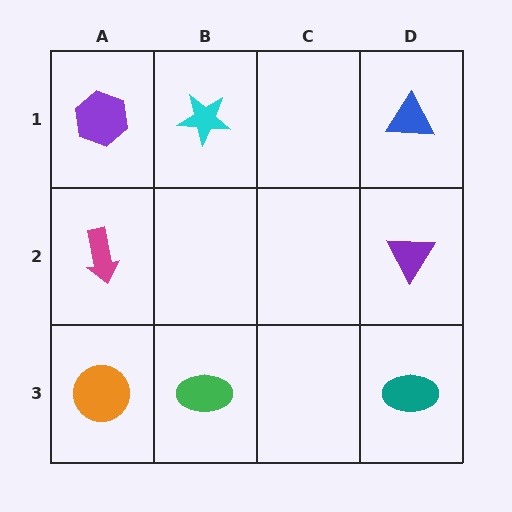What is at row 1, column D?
A blue triangle.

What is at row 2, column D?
A purple triangle.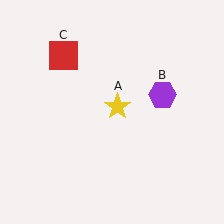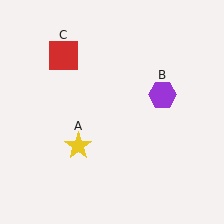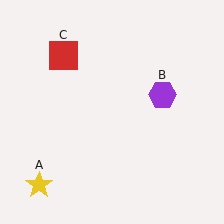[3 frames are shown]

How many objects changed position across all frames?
1 object changed position: yellow star (object A).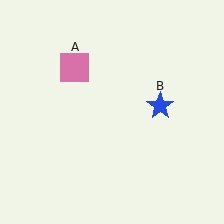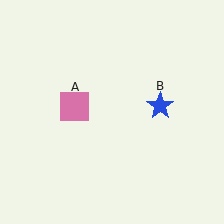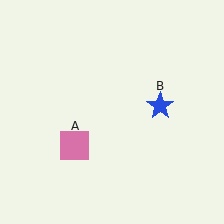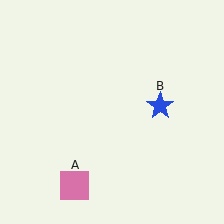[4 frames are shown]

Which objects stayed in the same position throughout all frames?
Blue star (object B) remained stationary.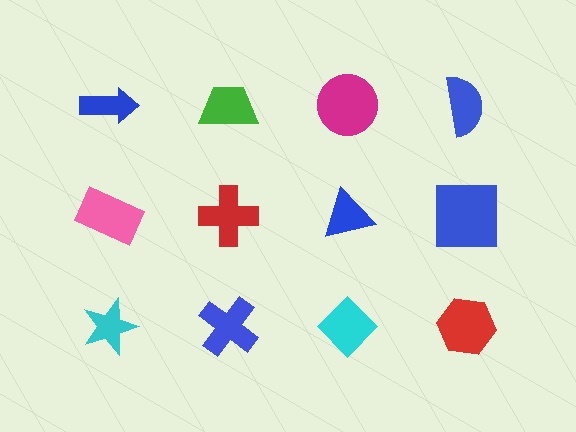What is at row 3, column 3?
A cyan diamond.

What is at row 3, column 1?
A cyan star.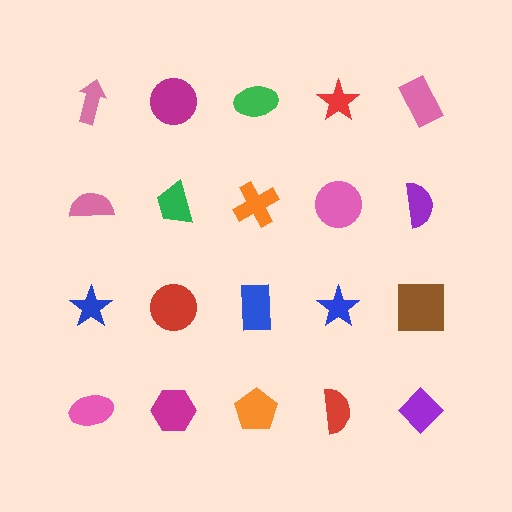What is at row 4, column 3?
An orange pentagon.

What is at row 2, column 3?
An orange cross.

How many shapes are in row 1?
5 shapes.